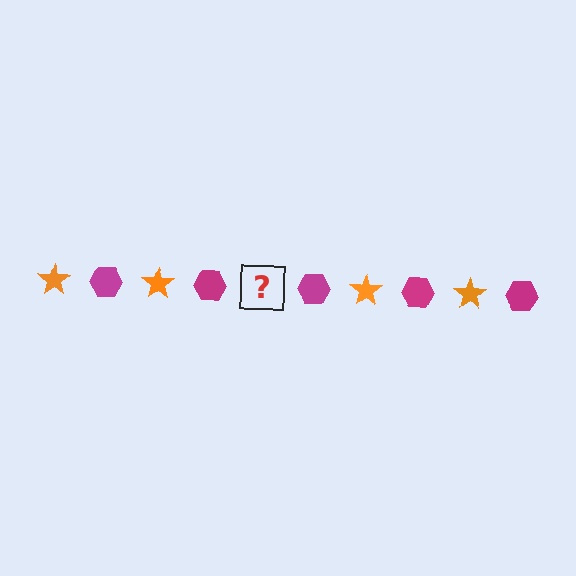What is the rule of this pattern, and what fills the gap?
The rule is that the pattern alternates between orange star and magenta hexagon. The gap should be filled with an orange star.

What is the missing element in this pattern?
The missing element is an orange star.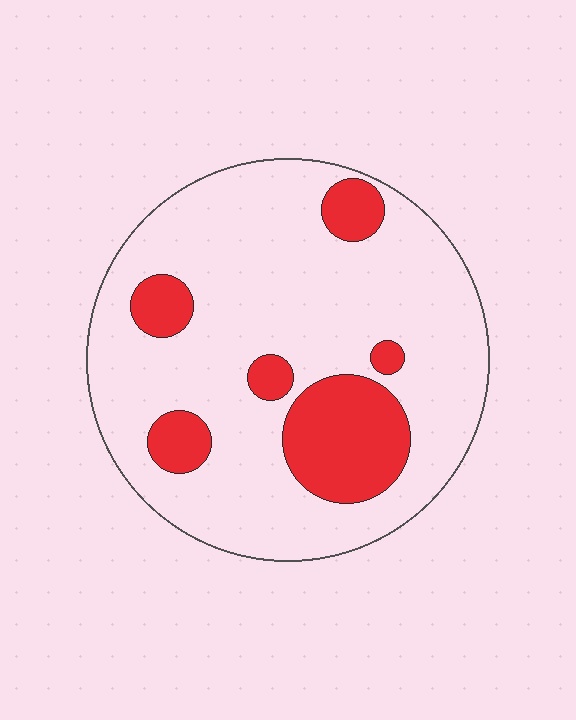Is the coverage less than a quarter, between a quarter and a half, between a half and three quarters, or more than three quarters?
Less than a quarter.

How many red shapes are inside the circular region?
6.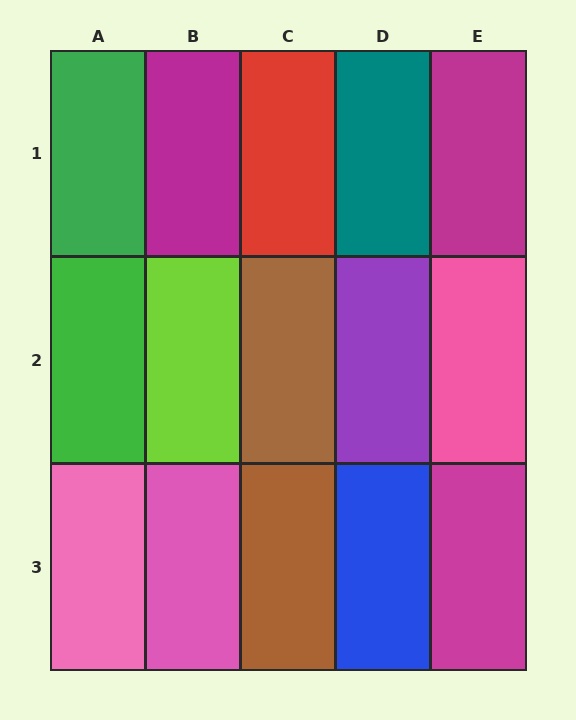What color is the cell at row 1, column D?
Teal.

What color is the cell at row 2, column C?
Brown.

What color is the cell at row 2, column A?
Green.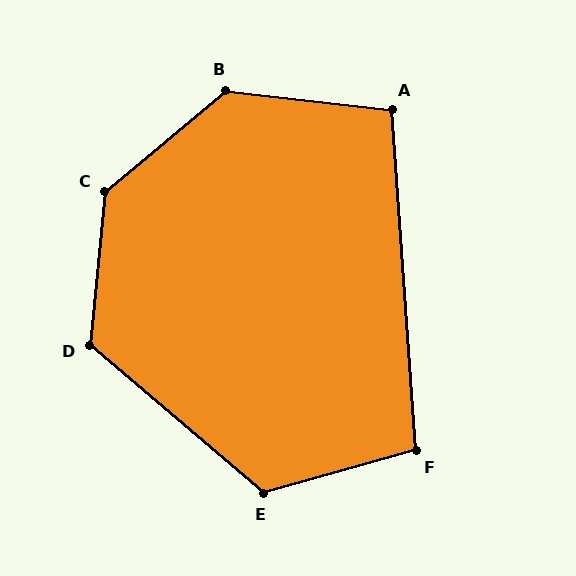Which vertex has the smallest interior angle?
A, at approximately 100 degrees.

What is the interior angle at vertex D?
Approximately 125 degrees (obtuse).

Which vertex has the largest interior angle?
C, at approximately 136 degrees.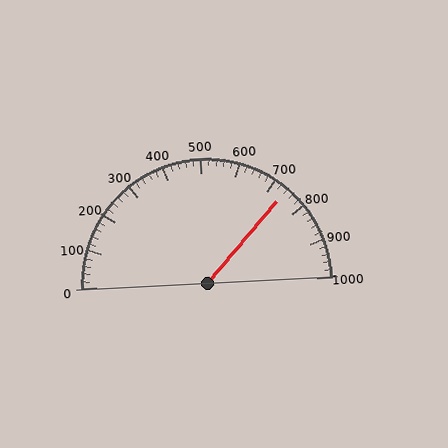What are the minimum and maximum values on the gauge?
The gauge ranges from 0 to 1000.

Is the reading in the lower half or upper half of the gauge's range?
The reading is in the upper half of the range (0 to 1000).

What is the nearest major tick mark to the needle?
The nearest major tick mark is 700.